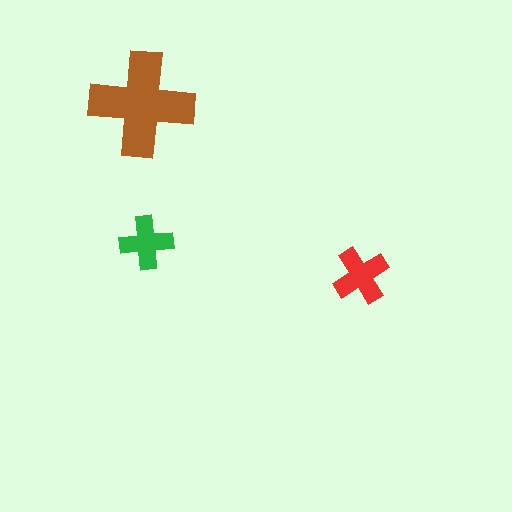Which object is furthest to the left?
The brown cross is leftmost.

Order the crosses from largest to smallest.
the brown one, the red one, the green one.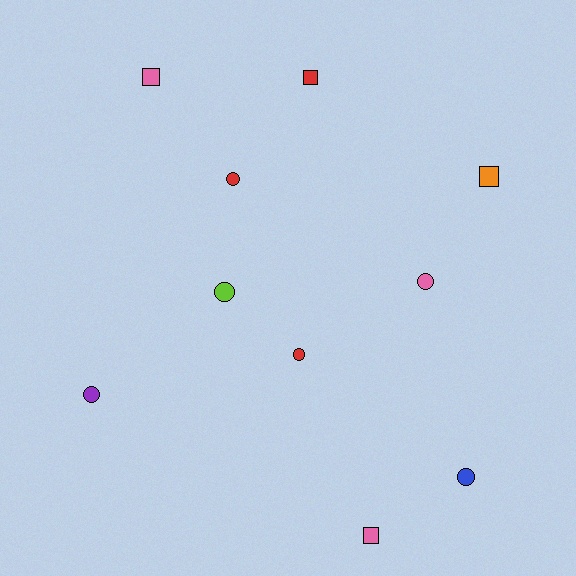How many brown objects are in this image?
There are no brown objects.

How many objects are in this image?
There are 10 objects.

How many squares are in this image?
There are 4 squares.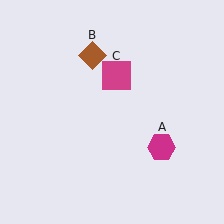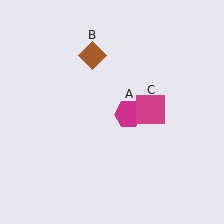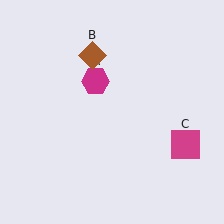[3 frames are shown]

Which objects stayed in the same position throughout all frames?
Brown diamond (object B) remained stationary.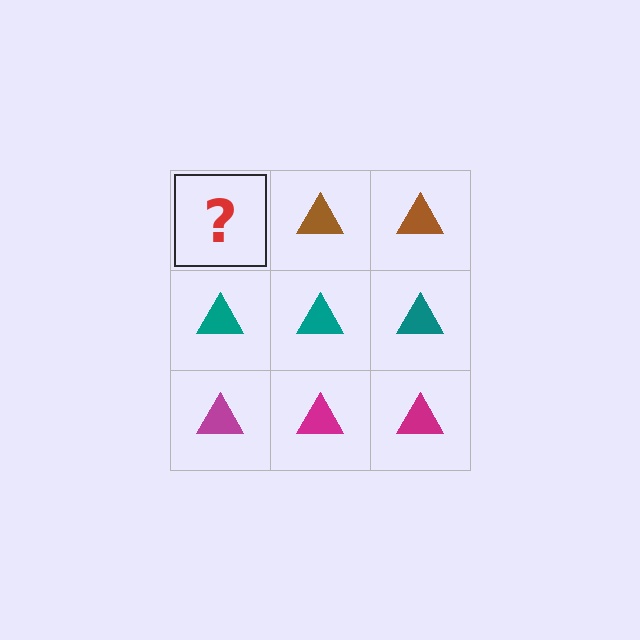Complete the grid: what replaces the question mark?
The question mark should be replaced with a brown triangle.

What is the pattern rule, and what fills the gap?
The rule is that each row has a consistent color. The gap should be filled with a brown triangle.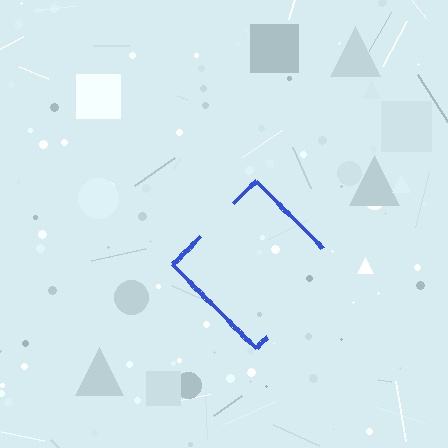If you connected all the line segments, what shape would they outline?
They would outline a diamond.